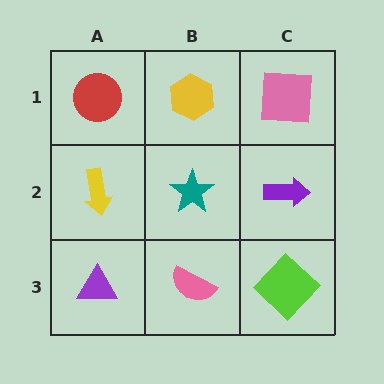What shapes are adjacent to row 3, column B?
A teal star (row 2, column B), a purple triangle (row 3, column A), a lime diamond (row 3, column C).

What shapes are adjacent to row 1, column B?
A teal star (row 2, column B), a red circle (row 1, column A), a pink square (row 1, column C).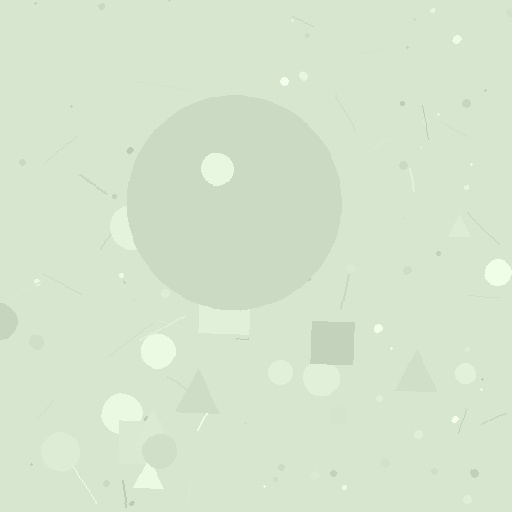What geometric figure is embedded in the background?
A circle is embedded in the background.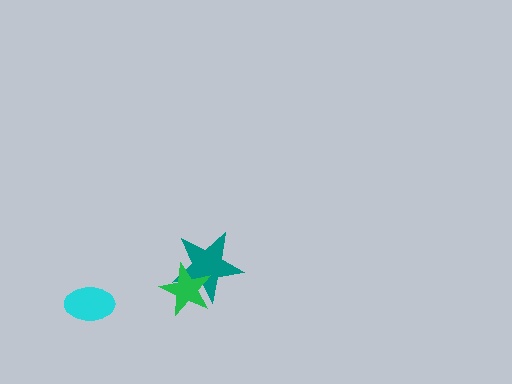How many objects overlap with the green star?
1 object overlaps with the green star.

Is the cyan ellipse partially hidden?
No, no other shape covers it.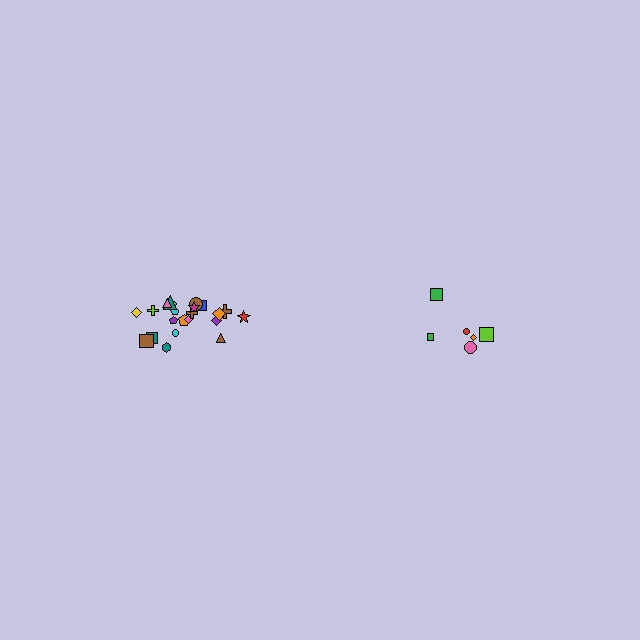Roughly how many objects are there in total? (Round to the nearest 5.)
Roughly 30 objects in total.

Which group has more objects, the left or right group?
The left group.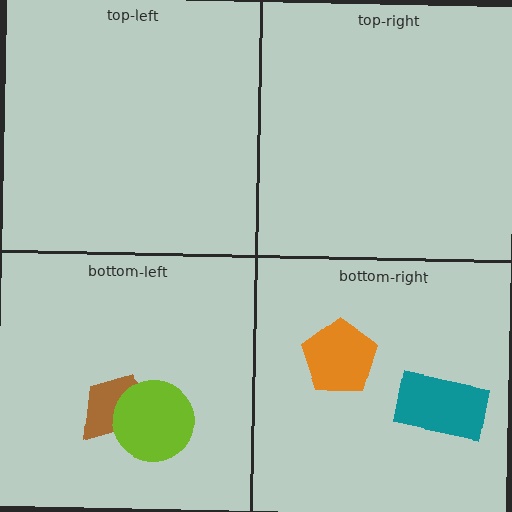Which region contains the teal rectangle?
The bottom-right region.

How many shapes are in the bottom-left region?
2.